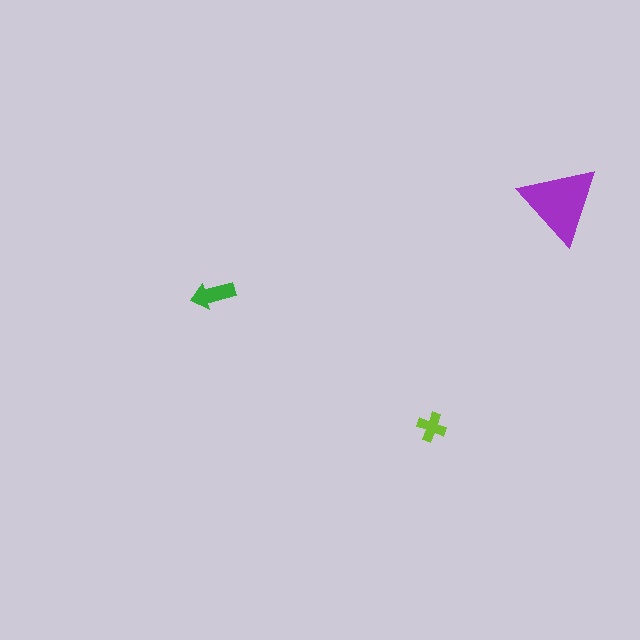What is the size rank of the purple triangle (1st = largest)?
1st.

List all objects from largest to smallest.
The purple triangle, the green arrow, the lime cross.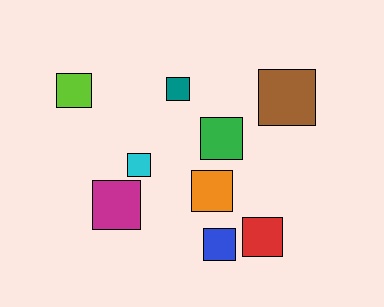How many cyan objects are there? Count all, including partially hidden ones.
There is 1 cyan object.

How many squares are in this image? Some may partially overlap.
There are 9 squares.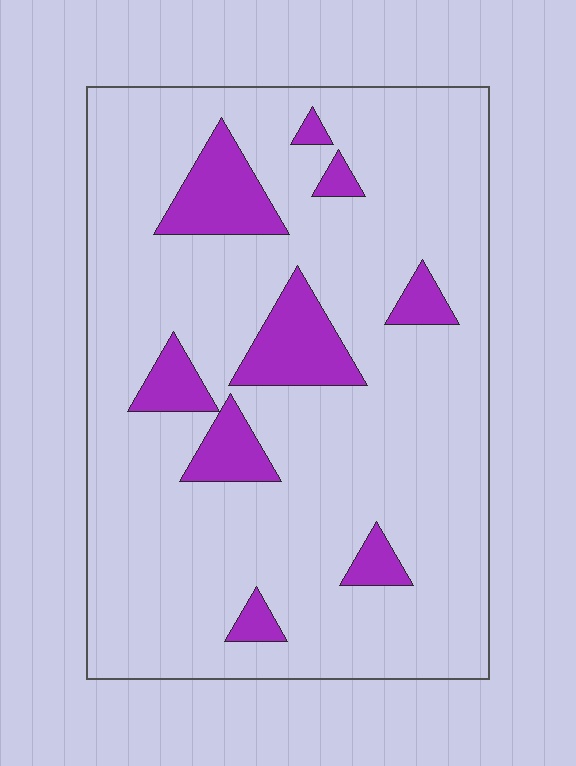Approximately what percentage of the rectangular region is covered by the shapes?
Approximately 15%.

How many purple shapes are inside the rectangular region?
9.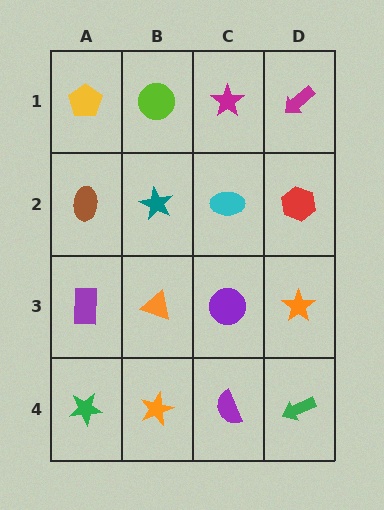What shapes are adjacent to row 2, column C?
A magenta star (row 1, column C), a purple circle (row 3, column C), a teal star (row 2, column B), a red hexagon (row 2, column D).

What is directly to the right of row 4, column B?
A purple semicircle.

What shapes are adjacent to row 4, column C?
A purple circle (row 3, column C), an orange star (row 4, column B), a green arrow (row 4, column D).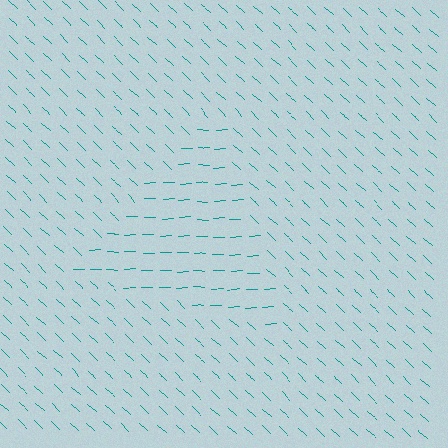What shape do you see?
I see a triangle.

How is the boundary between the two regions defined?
The boundary is defined purely by a change in line orientation (approximately 45 degrees difference). All lines are the same color and thickness.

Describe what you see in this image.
The image is filled with small teal line segments. A triangle region in the image has lines oriented differently from the surrounding lines, creating a visible texture boundary.